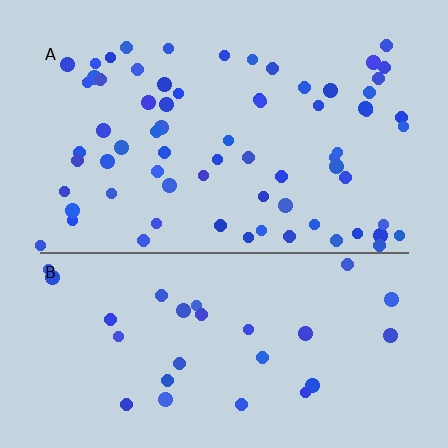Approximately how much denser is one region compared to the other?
Approximately 2.3× — region A over region B.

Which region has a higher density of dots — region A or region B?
A (the top).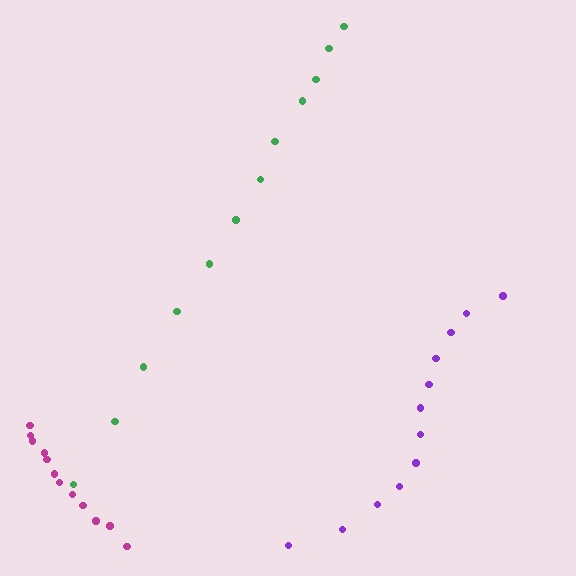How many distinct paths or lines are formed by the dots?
There are 3 distinct paths.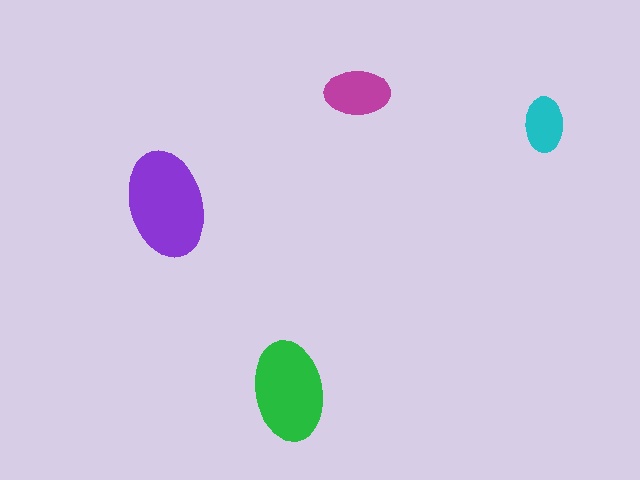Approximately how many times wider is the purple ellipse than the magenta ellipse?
About 1.5 times wider.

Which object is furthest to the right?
The cyan ellipse is rightmost.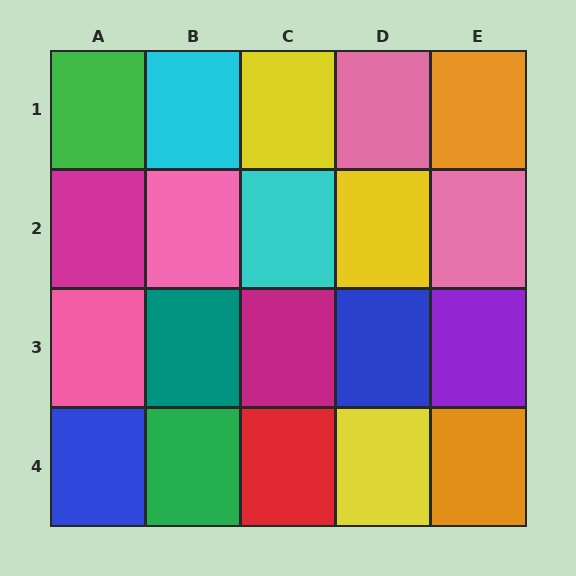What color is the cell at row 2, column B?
Pink.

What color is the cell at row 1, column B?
Cyan.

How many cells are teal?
1 cell is teal.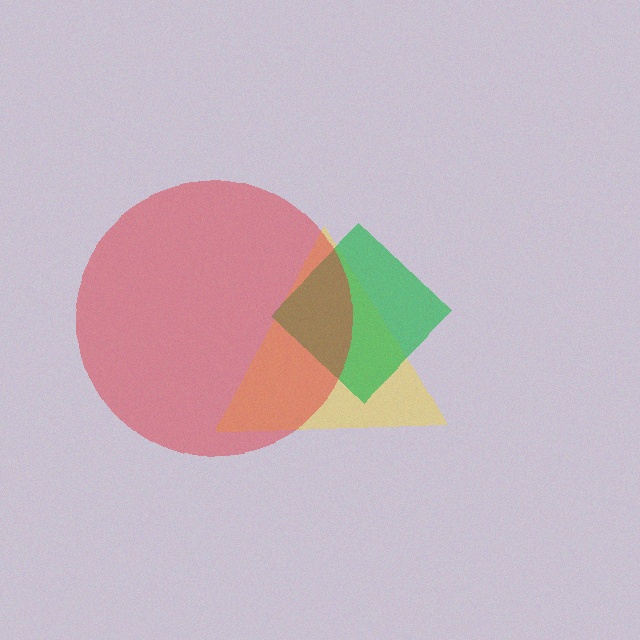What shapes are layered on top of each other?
The layered shapes are: a yellow triangle, a green diamond, a red circle.